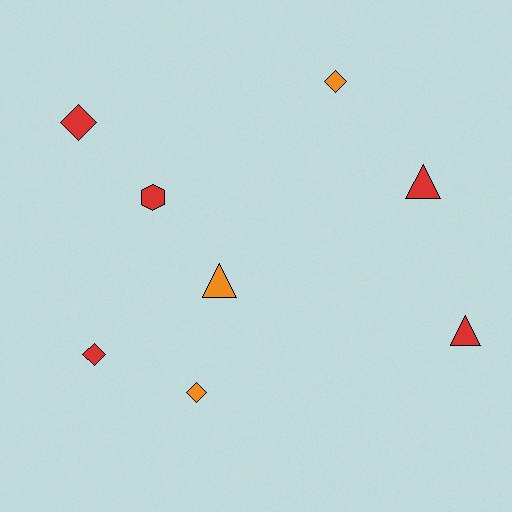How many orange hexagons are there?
There are no orange hexagons.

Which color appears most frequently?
Red, with 5 objects.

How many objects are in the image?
There are 8 objects.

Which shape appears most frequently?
Diamond, with 4 objects.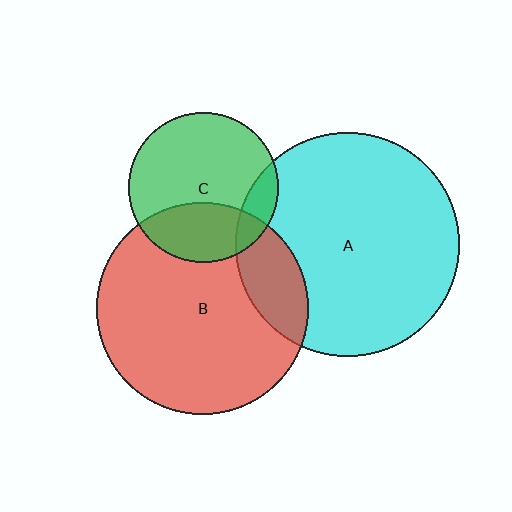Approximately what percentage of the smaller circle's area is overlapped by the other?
Approximately 15%.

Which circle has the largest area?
Circle A (cyan).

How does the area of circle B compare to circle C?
Approximately 2.0 times.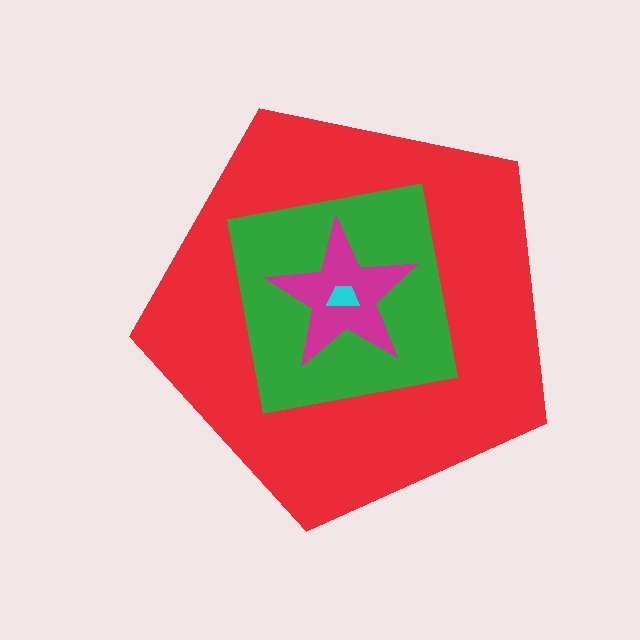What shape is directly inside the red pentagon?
The green square.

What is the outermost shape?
The red pentagon.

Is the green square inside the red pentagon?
Yes.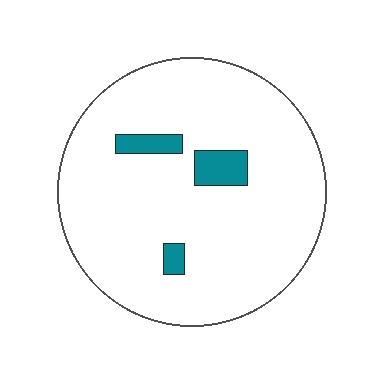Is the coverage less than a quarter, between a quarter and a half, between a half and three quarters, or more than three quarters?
Less than a quarter.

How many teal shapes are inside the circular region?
3.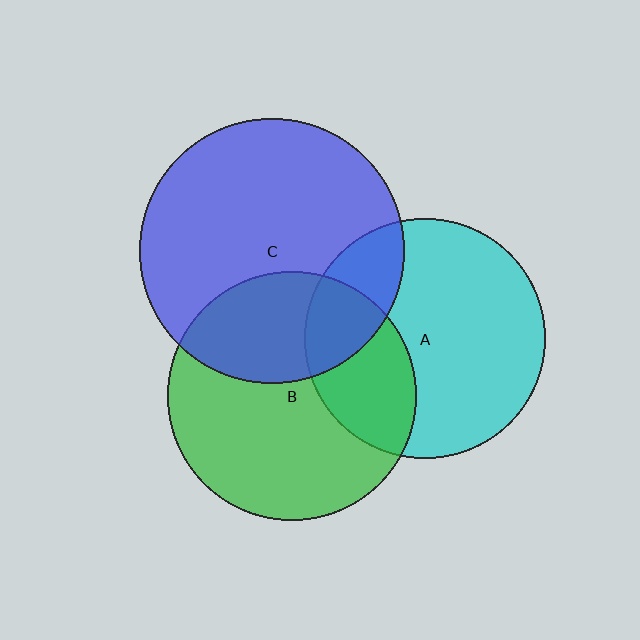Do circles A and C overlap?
Yes.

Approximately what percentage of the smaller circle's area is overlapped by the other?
Approximately 20%.